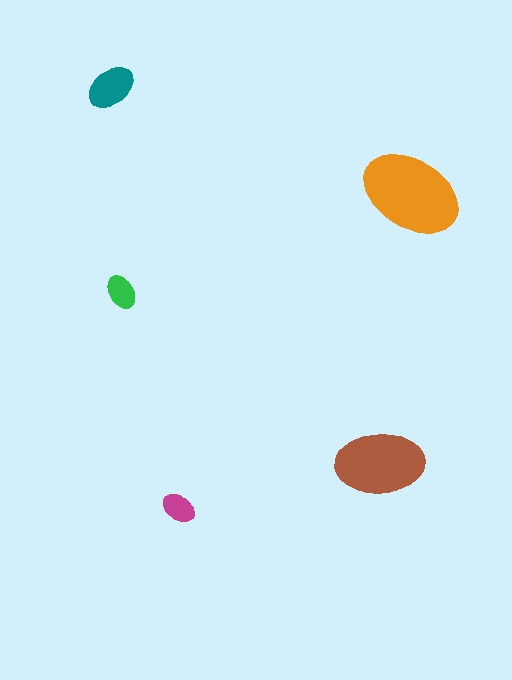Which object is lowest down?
The magenta ellipse is bottommost.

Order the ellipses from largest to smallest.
the orange one, the brown one, the teal one, the green one, the magenta one.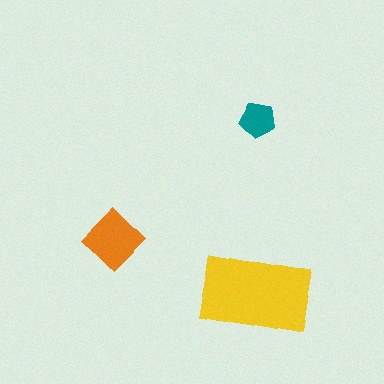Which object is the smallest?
The teal pentagon.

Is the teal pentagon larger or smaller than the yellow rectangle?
Smaller.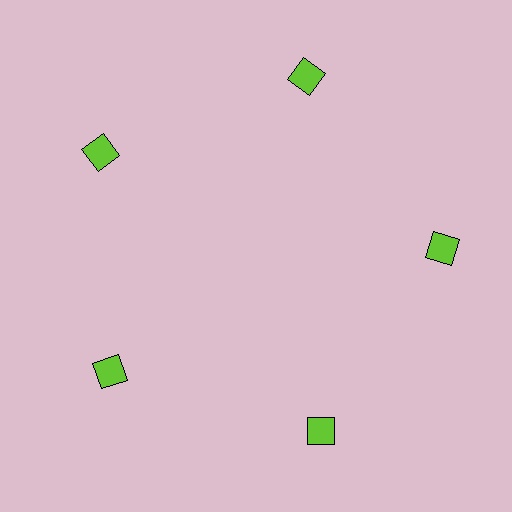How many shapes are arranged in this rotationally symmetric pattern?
There are 5 shapes, arranged in 5 groups of 1.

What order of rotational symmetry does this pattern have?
This pattern has 5-fold rotational symmetry.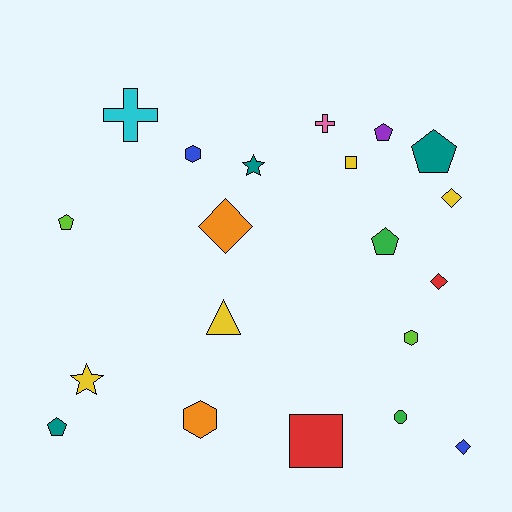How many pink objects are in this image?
There is 1 pink object.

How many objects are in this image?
There are 20 objects.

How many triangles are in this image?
There is 1 triangle.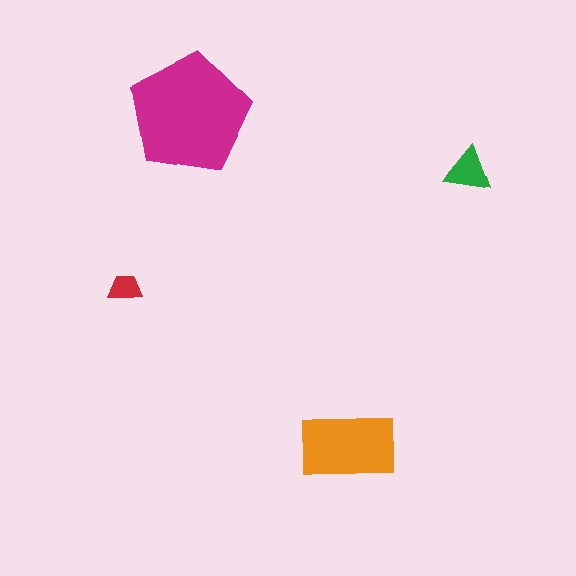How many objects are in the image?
There are 4 objects in the image.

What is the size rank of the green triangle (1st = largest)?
3rd.